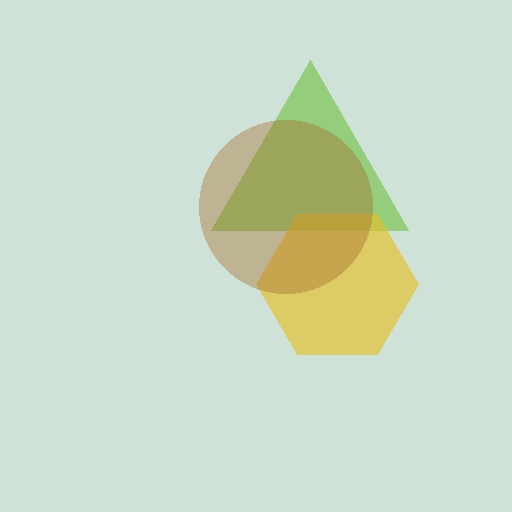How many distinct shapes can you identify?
There are 3 distinct shapes: a lime triangle, a yellow hexagon, a brown circle.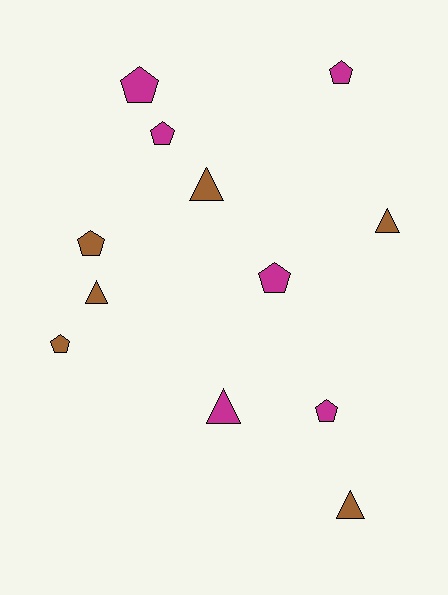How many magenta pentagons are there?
There are 5 magenta pentagons.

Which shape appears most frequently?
Pentagon, with 7 objects.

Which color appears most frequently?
Brown, with 6 objects.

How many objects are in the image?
There are 12 objects.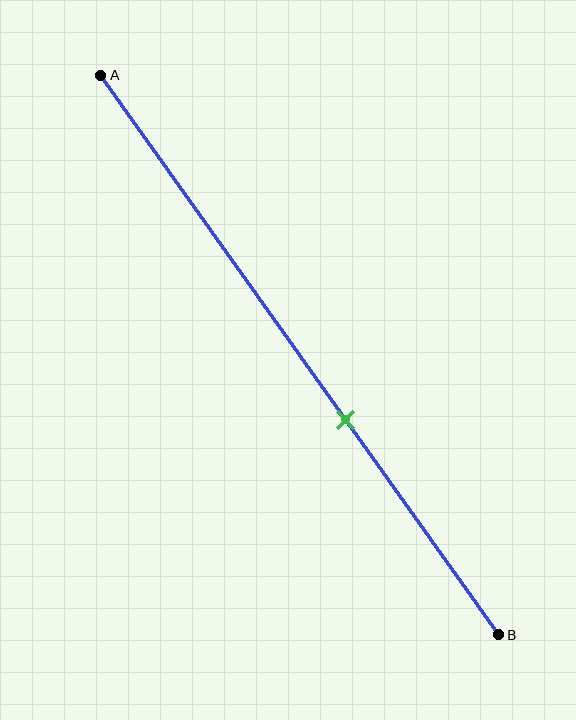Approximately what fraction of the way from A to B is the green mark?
The green mark is approximately 60% of the way from A to B.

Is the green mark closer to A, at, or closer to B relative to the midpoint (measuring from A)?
The green mark is closer to point B than the midpoint of segment AB.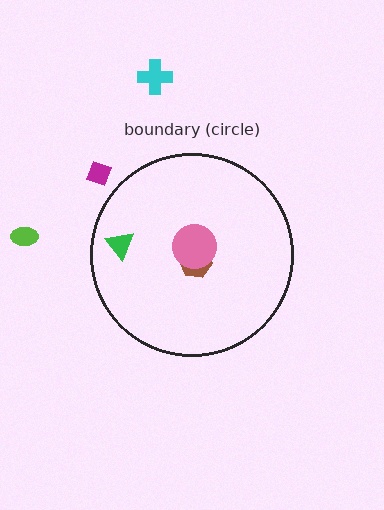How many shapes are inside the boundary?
3 inside, 3 outside.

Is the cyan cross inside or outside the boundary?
Outside.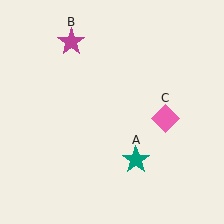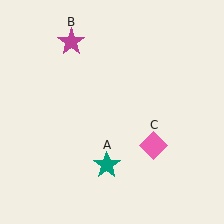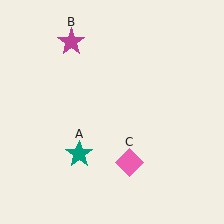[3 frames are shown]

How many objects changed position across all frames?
2 objects changed position: teal star (object A), pink diamond (object C).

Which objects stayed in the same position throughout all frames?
Magenta star (object B) remained stationary.